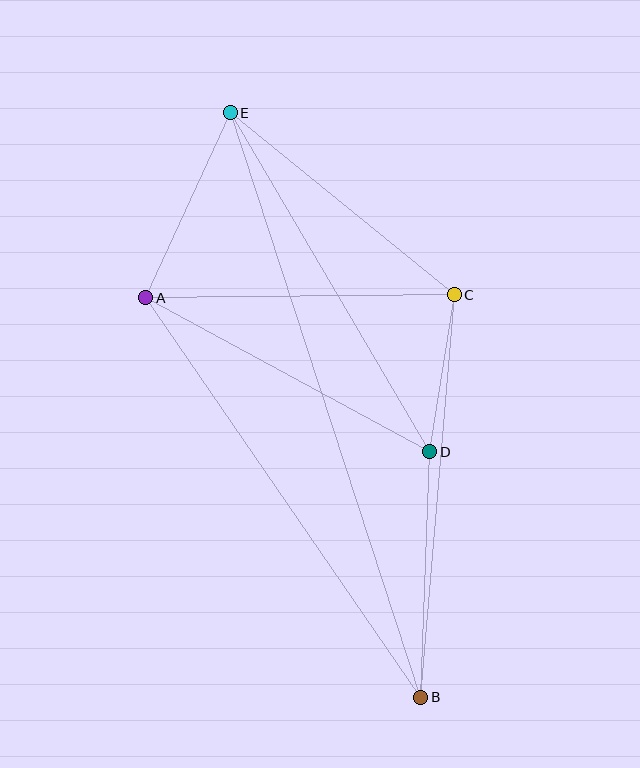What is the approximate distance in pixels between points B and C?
The distance between B and C is approximately 404 pixels.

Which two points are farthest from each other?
Points B and E are farthest from each other.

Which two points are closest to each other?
Points C and D are closest to each other.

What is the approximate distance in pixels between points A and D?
The distance between A and D is approximately 323 pixels.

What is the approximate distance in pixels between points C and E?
The distance between C and E is approximately 288 pixels.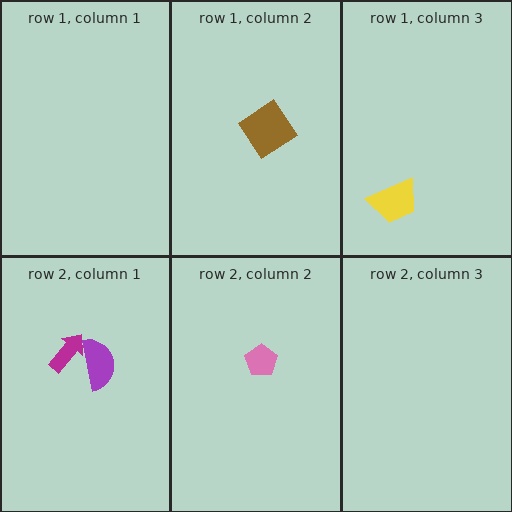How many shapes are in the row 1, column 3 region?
1.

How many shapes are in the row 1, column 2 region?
1.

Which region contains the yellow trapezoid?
The row 1, column 3 region.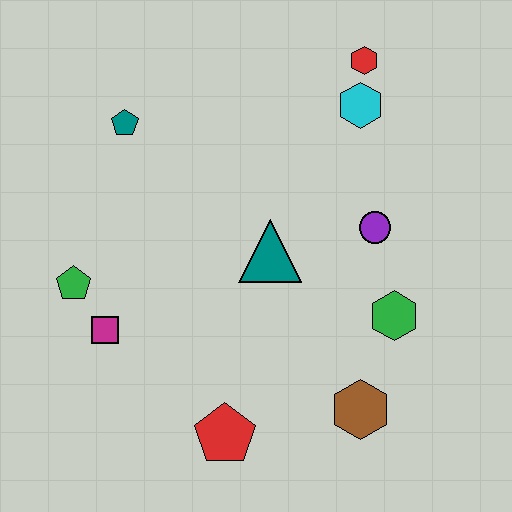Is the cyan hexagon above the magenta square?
Yes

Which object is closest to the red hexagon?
The cyan hexagon is closest to the red hexagon.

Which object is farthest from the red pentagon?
The red hexagon is farthest from the red pentagon.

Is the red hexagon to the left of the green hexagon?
Yes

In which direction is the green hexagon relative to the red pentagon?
The green hexagon is to the right of the red pentagon.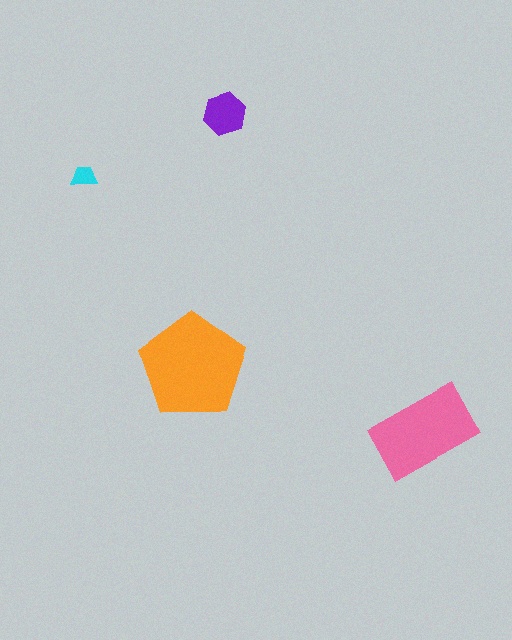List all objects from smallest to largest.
The cyan trapezoid, the purple hexagon, the pink rectangle, the orange pentagon.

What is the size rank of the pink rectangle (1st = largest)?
2nd.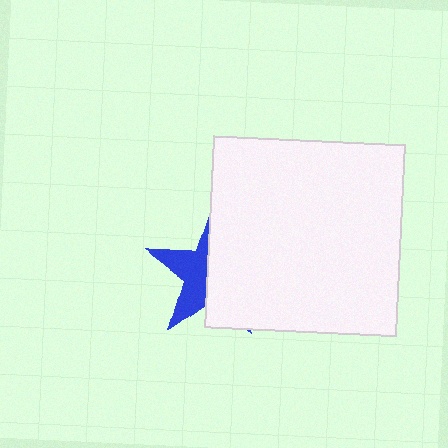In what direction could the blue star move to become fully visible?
The blue star could move left. That would shift it out from behind the white square entirely.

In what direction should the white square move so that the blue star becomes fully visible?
The white square should move right. That is the shortest direction to clear the overlap and leave the blue star fully visible.